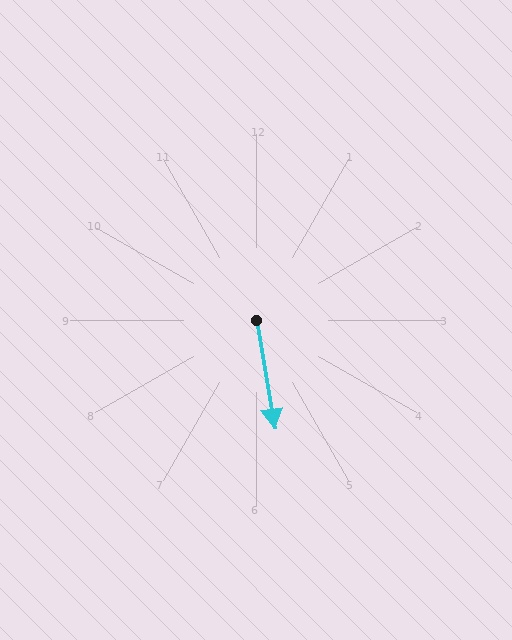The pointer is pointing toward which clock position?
Roughly 6 o'clock.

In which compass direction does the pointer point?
South.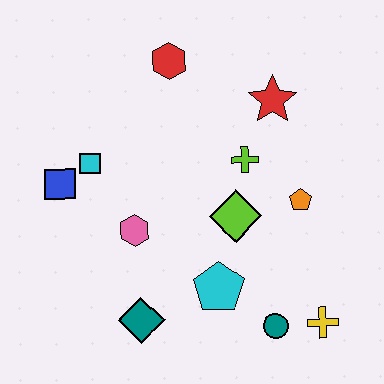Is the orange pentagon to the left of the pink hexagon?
No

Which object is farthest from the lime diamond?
The blue square is farthest from the lime diamond.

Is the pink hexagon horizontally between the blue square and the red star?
Yes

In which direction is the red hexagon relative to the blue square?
The red hexagon is above the blue square.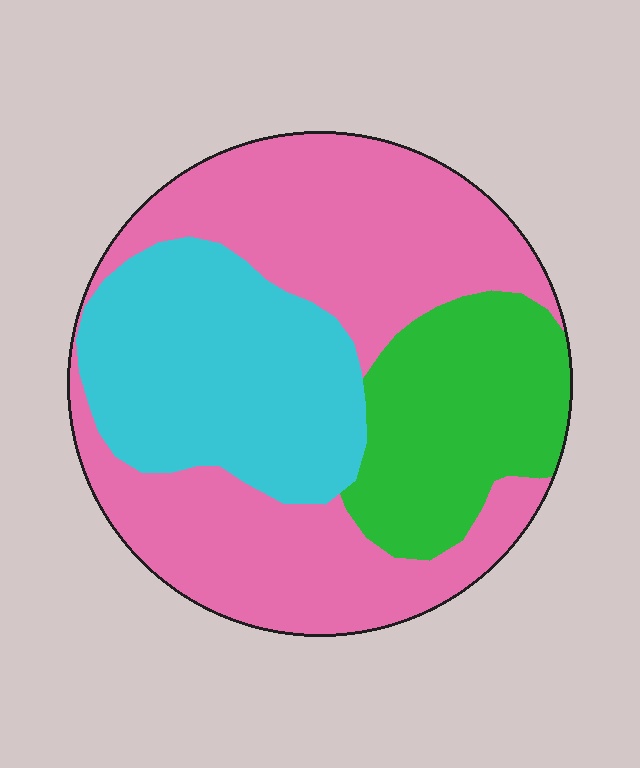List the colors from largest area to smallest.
From largest to smallest: pink, cyan, green.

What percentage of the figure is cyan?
Cyan takes up about one quarter (1/4) of the figure.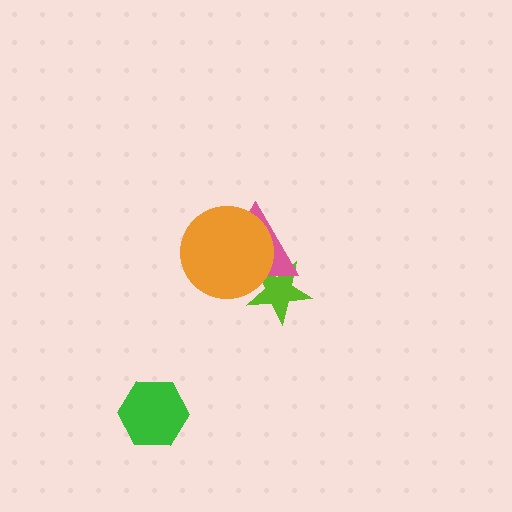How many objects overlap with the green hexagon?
0 objects overlap with the green hexagon.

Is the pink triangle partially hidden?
Yes, it is partially covered by another shape.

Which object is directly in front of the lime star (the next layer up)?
The pink triangle is directly in front of the lime star.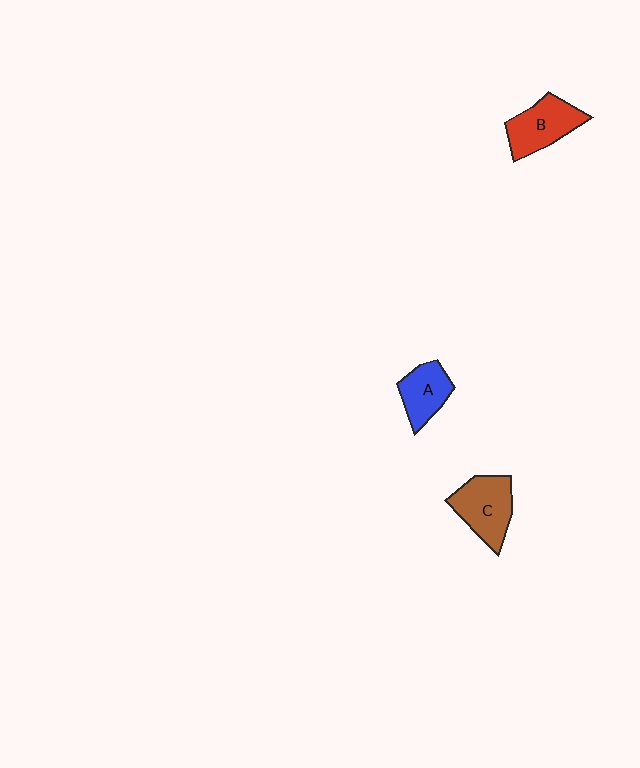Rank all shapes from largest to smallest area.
From largest to smallest: C (brown), B (red), A (blue).